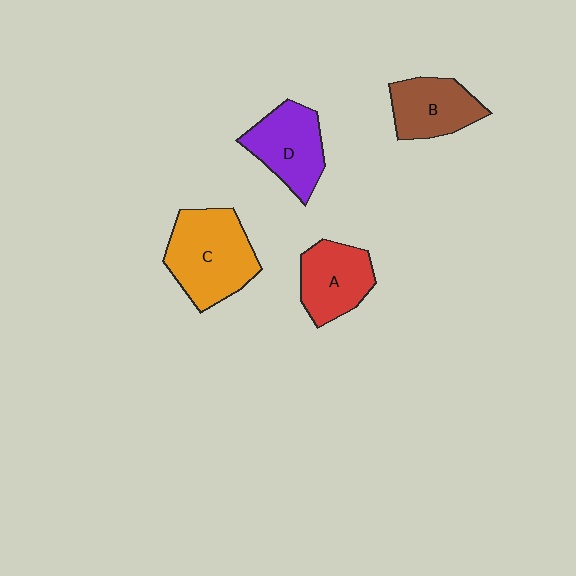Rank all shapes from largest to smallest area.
From largest to smallest: C (orange), D (purple), A (red), B (brown).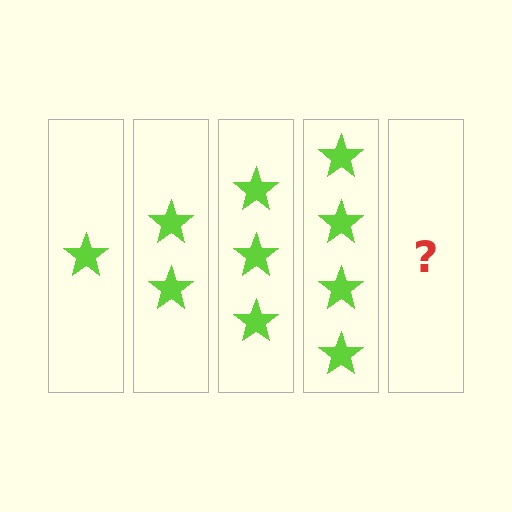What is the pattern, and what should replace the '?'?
The pattern is that each step adds one more star. The '?' should be 5 stars.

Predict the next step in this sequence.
The next step is 5 stars.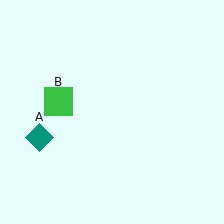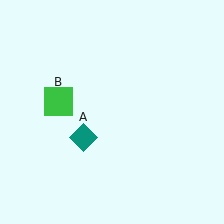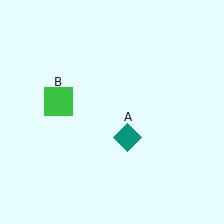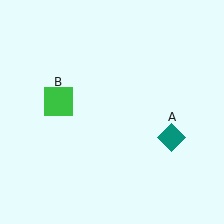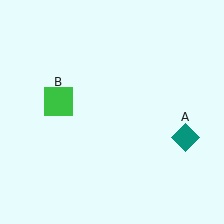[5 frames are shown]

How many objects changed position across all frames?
1 object changed position: teal diamond (object A).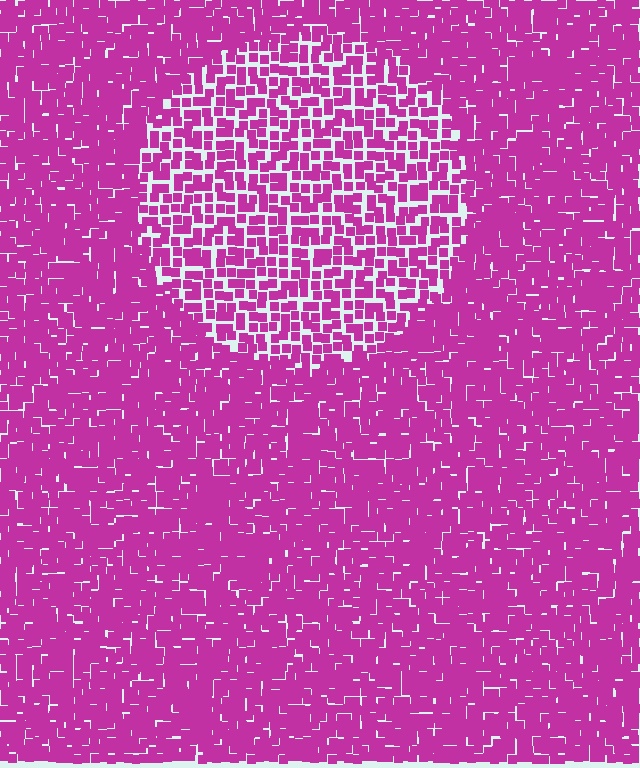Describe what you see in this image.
The image contains small magenta elements arranged at two different densities. A circle-shaped region is visible where the elements are less densely packed than the surrounding area.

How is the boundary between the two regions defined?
The boundary is defined by a change in element density (approximately 1.7x ratio). All elements are the same color, size, and shape.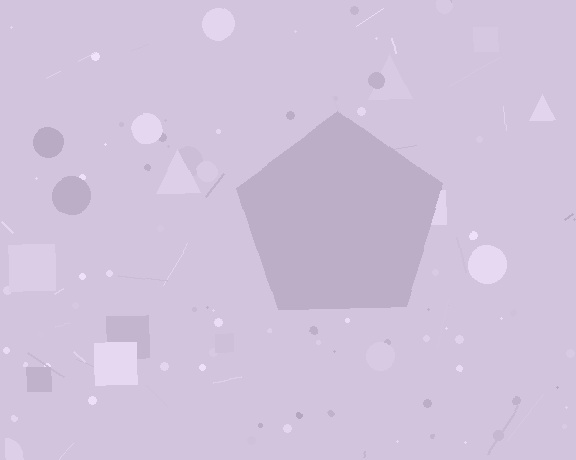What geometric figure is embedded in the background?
A pentagon is embedded in the background.